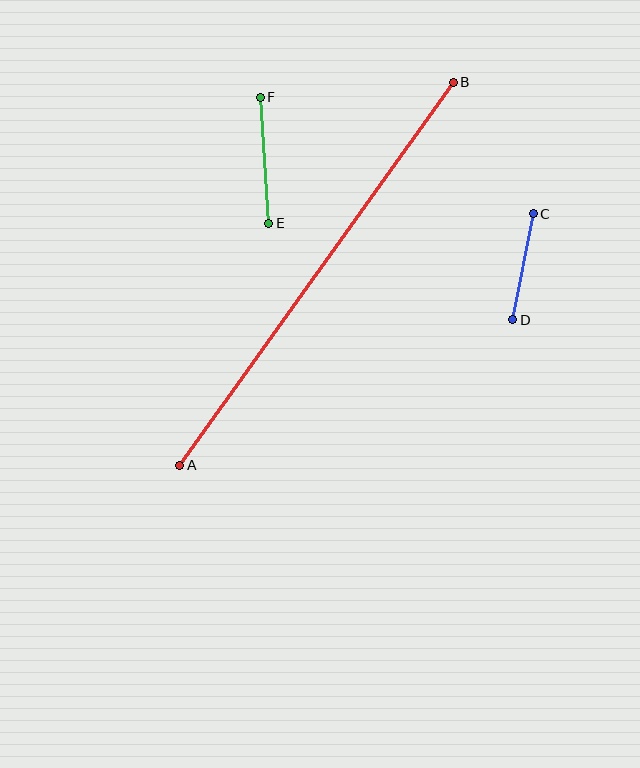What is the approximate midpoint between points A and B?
The midpoint is at approximately (316, 274) pixels.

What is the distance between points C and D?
The distance is approximately 108 pixels.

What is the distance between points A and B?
The distance is approximately 471 pixels.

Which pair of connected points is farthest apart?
Points A and B are farthest apart.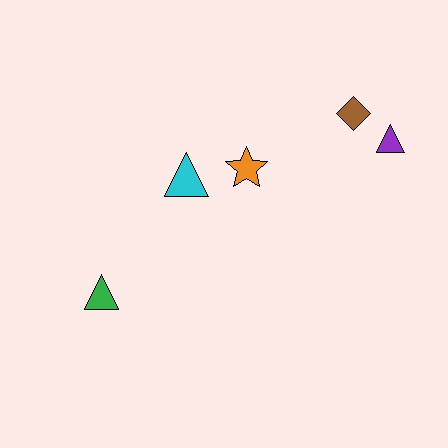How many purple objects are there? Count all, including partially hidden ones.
There is 1 purple object.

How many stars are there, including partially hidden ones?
There is 1 star.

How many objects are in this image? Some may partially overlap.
There are 5 objects.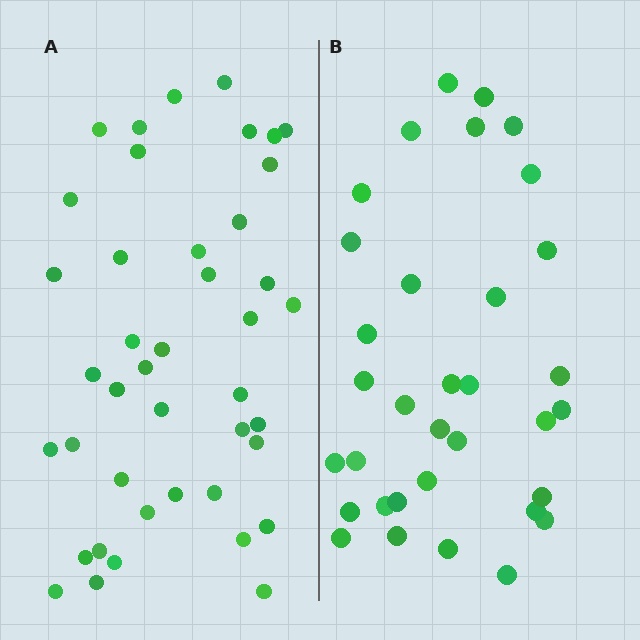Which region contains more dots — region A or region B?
Region A (the left region) has more dots.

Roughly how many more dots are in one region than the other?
Region A has roughly 8 or so more dots than region B.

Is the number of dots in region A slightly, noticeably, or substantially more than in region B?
Region A has only slightly more — the two regions are fairly close. The ratio is roughly 1.2 to 1.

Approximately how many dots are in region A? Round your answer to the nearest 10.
About 40 dots. (The exact count is 42, which rounds to 40.)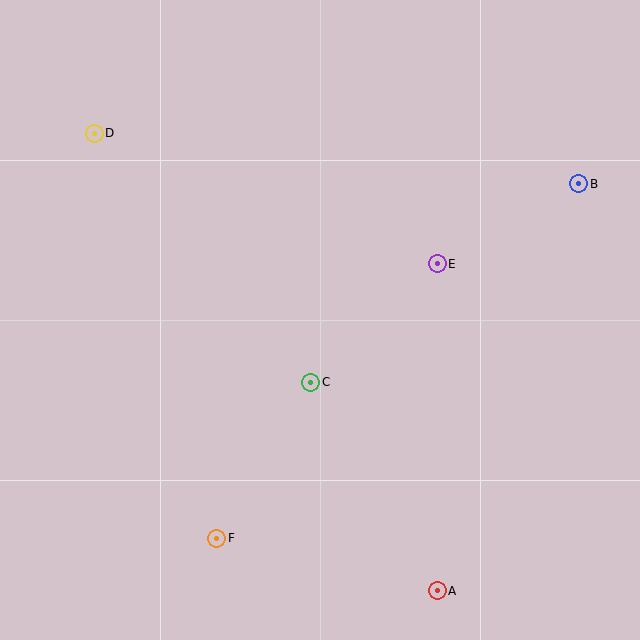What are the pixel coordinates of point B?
Point B is at (579, 184).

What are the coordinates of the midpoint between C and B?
The midpoint between C and B is at (445, 283).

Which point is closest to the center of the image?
Point C at (311, 382) is closest to the center.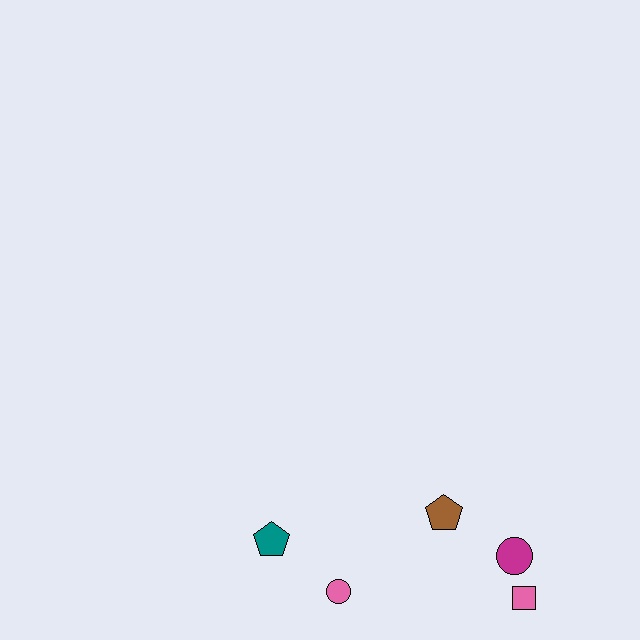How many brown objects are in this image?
There is 1 brown object.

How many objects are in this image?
There are 5 objects.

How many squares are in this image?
There is 1 square.